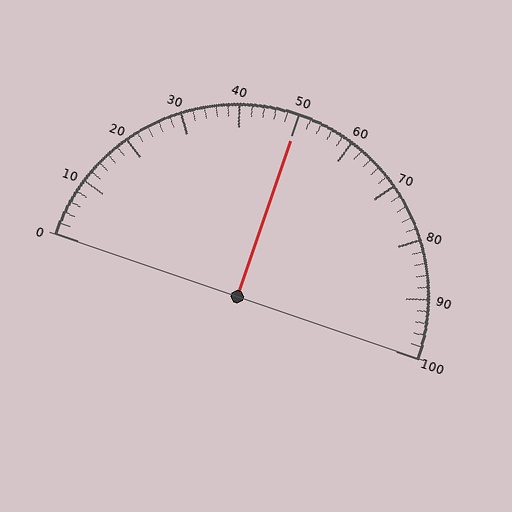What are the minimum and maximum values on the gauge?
The gauge ranges from 0 to 100.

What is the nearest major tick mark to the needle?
The nearest major tick mark is 50.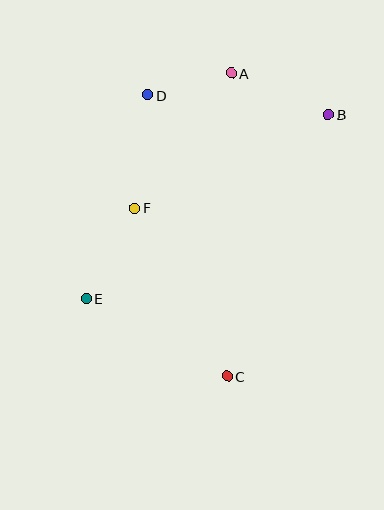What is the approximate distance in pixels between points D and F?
The distance between D and F is approximately 114 pixels.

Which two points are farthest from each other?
Points B and E are farthest from each other.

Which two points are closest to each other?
Points A and D are closest to each other.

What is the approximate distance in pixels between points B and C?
The distance between B and C is approximately 281 pixels.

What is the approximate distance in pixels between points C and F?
The distance between C and F is approximately 193 pixels.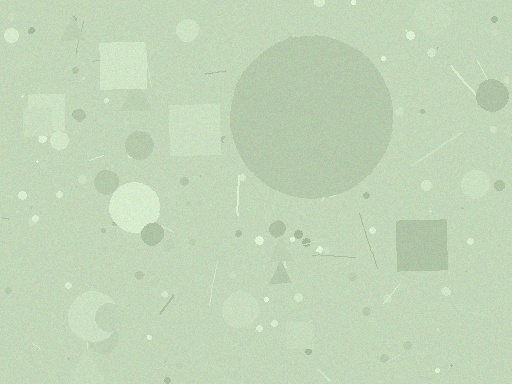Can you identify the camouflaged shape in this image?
The camouflaged shape is a circle.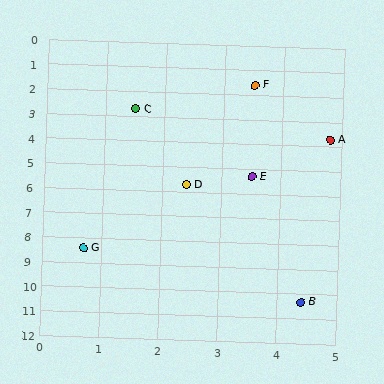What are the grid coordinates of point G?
Point G is at approximately (0.7, 8.4).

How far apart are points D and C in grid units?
Points D and C are about 3.1 grid units apart.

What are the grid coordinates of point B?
Point B is at approximately (4.4, 10.3).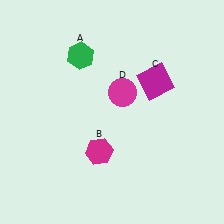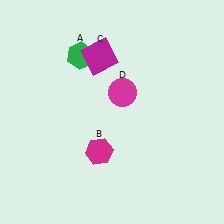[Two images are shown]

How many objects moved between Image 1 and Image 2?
1 object moved between the two images.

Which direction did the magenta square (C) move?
The magenta square (C) moved left.